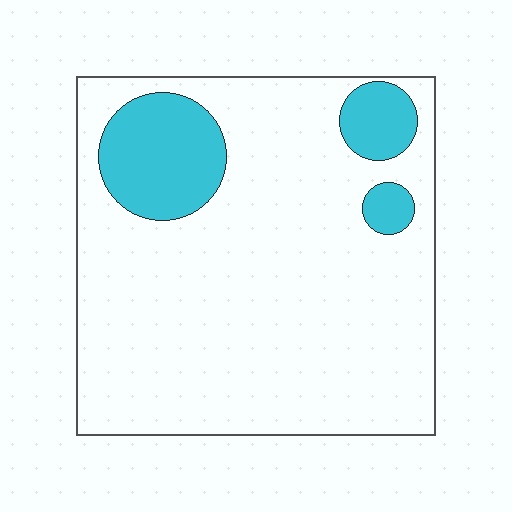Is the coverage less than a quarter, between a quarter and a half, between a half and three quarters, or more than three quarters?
Less than a quarter.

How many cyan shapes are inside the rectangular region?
3.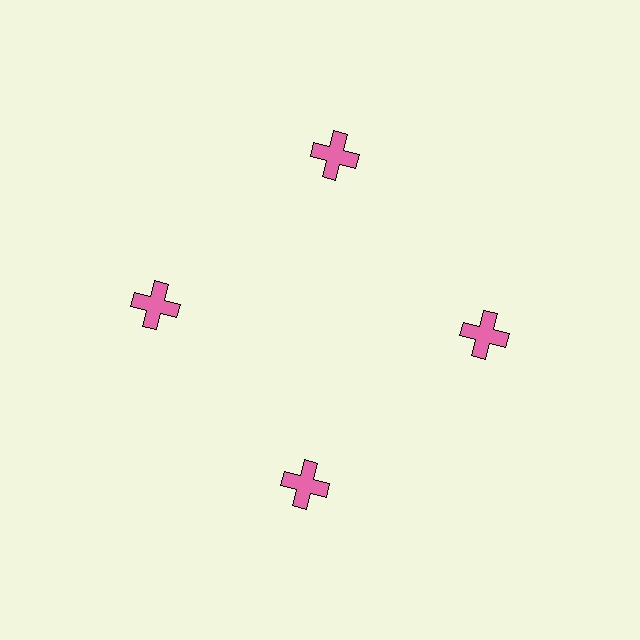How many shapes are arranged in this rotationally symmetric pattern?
There are 4 shapes, arranged in 4 groups of 1.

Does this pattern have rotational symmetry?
Yes, this pattern has 4-fold rotational symmetry. It looks the same after rotating 90 degrees around the center.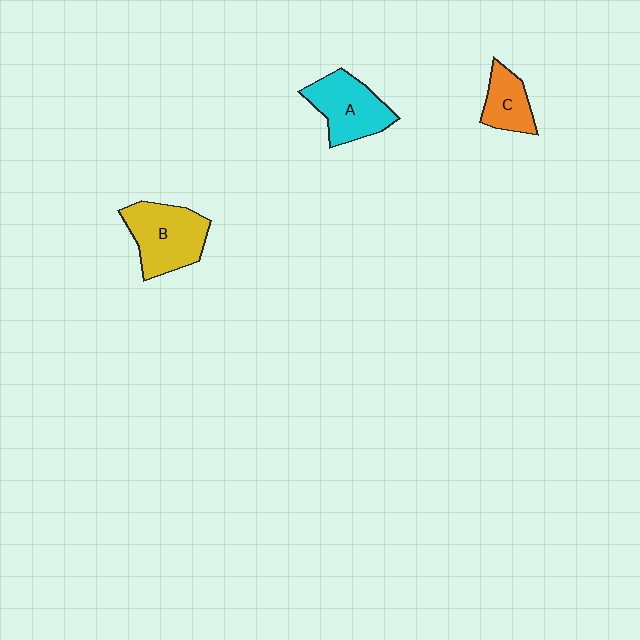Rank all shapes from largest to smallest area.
From largest to smallest: B (yellow), A (cyan), C (orange).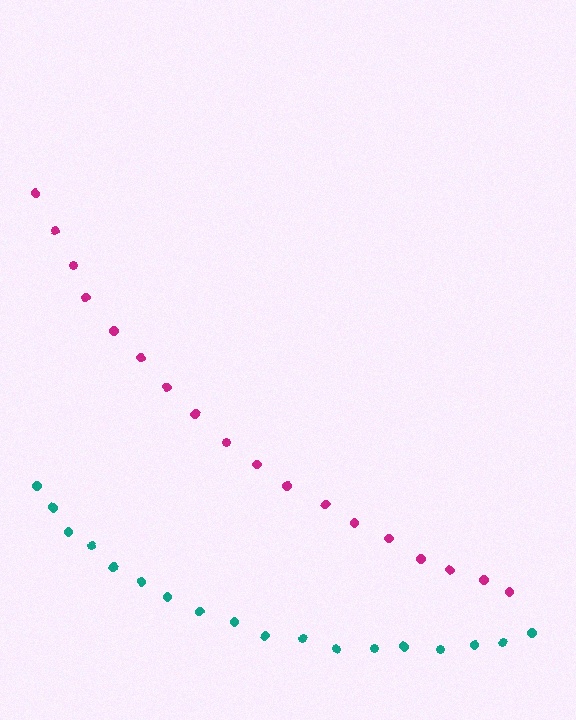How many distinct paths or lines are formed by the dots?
There are 2 distinct paths.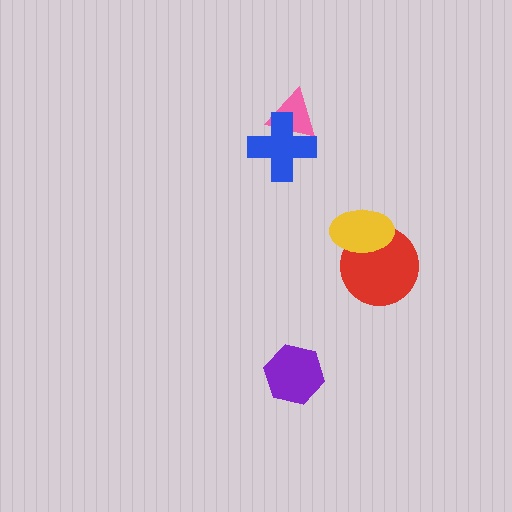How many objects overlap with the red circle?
1 object overlaps with the red circle.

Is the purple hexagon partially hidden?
No, no other shape covers it.